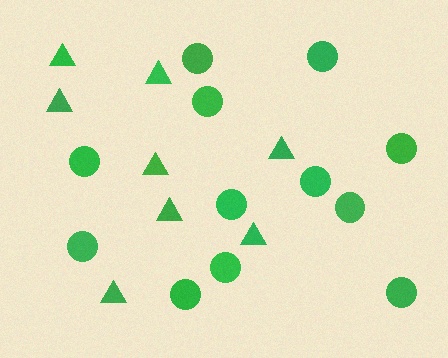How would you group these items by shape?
There are 2 groups: one group of circles (12) and one group of triangles (8).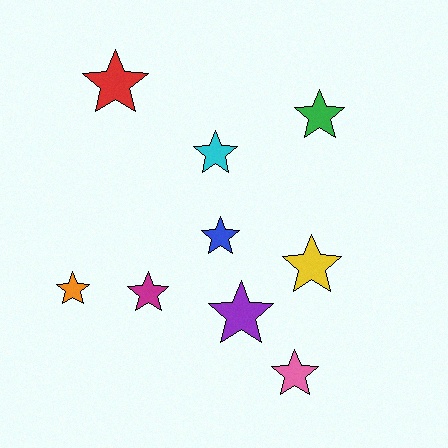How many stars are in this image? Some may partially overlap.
There are 9 stars.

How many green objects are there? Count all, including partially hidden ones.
There is 1 green object.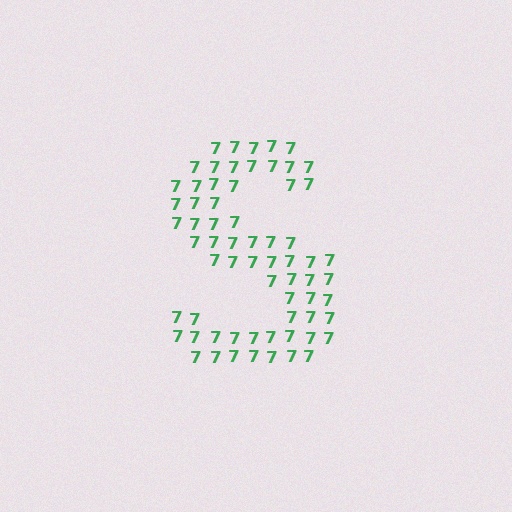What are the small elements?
The small elements are digit 7's.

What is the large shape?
The large shape is the letter S.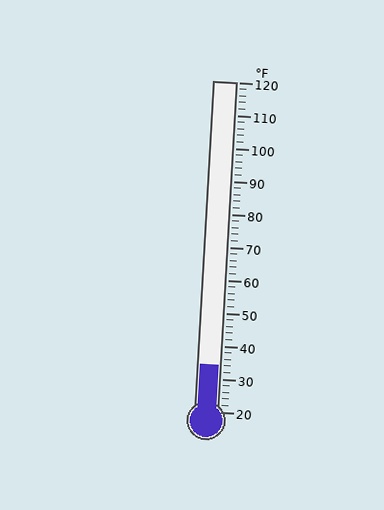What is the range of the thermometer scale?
The thermometer scale ranges from 20°F to 120°F.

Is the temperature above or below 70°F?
The temperature is below 70°F.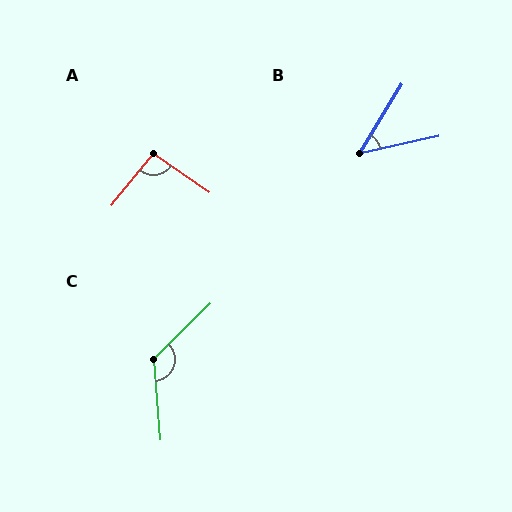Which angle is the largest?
C, at approximately 129 degrees.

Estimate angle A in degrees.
Approximately 95 degrees.